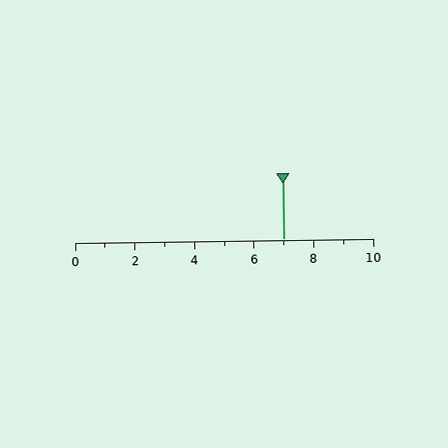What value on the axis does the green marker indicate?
The marker indicates approximately 7.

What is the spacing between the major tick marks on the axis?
The major ticks are spaced 2 apart.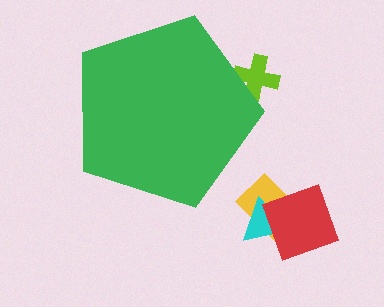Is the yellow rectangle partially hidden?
No, the yellow rectangle is fully visible.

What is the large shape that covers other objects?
A green pentagon.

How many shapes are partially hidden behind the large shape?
1 shape is partially hidden.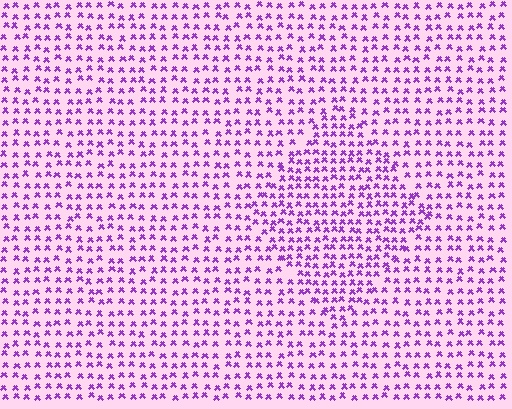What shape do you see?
I see a diamond.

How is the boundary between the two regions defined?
The boundary is defined by a change in element density (approximately 1.5x ratio). All elements are the same color, size, and shape.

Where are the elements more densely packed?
The elements are more densely packed inside the diamond boundary.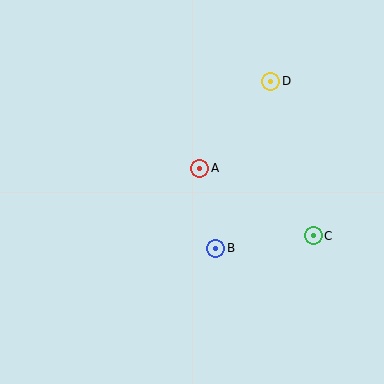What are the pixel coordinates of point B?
Point B is at (216, 249).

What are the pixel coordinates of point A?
Point A is at (200, 168).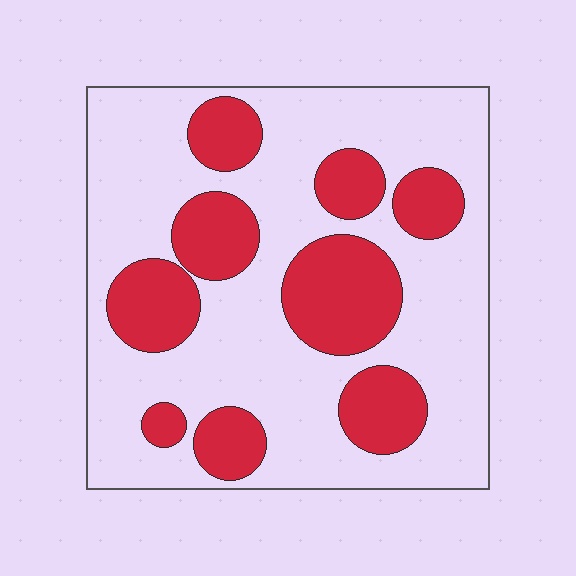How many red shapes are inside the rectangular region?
9.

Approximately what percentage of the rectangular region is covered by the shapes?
Approximately 30%.